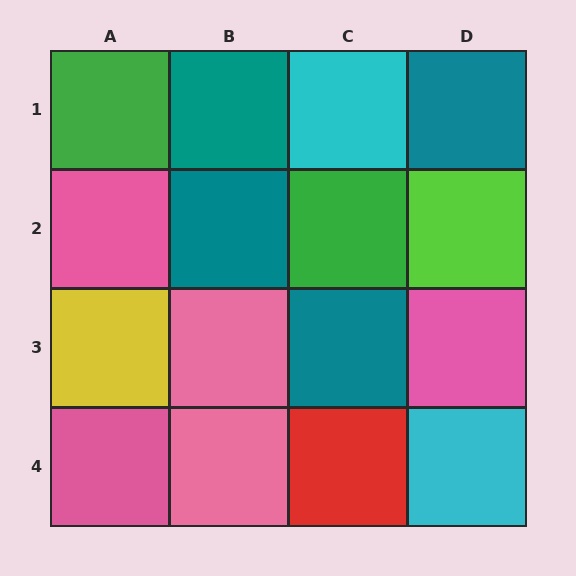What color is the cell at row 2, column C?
Green.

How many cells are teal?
4 cells are teal.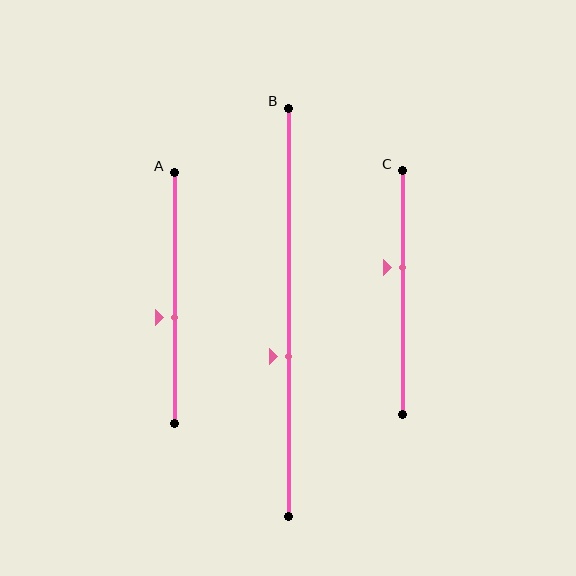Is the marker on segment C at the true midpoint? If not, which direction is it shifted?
No, the marker on segment C is shifted upward by about 10% of the segment length.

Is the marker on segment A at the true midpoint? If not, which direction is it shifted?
No, the marker on segment A is shifted downward by about 8% of the segment length.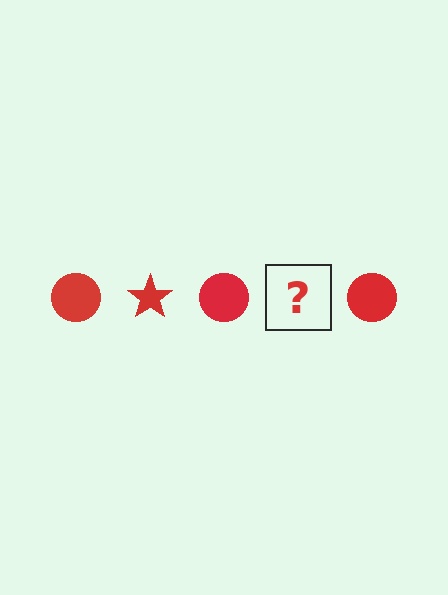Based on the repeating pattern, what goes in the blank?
The blank should be a red star.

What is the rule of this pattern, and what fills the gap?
The rule is that the pattern cycles through circle, star shapes in red. The gap should be filled with a red star.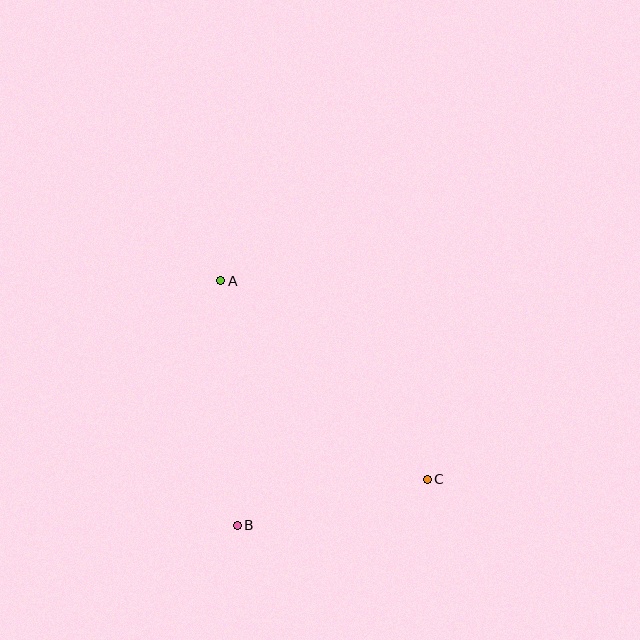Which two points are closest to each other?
Points B and C are closest to each other.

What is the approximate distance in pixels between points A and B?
The distance between A and B is approximately 245 pixels.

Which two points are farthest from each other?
Points A and C are farthest from each other.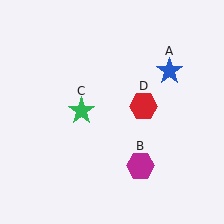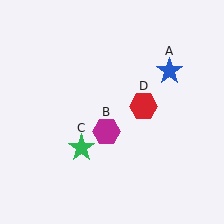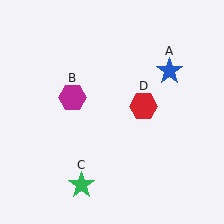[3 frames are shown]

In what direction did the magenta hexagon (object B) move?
The magenta hexagon (object B) moved up and to the left.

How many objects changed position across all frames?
2 objects changed position: magenta hexagon (object B), green star (object C).